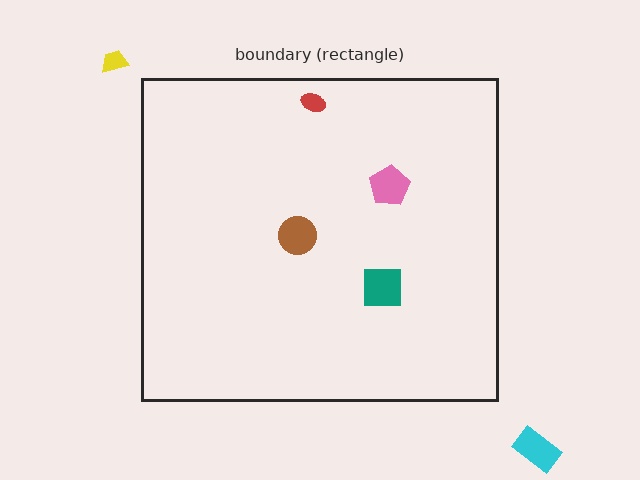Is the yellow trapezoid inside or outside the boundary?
Outside.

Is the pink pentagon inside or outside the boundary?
Inside.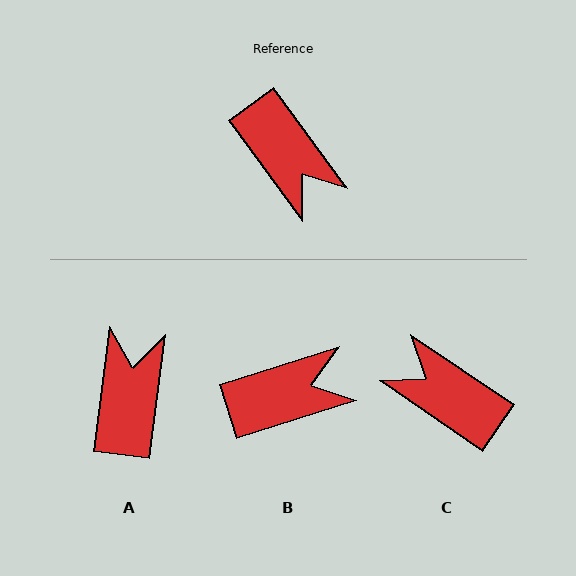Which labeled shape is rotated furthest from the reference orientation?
C, about 160 degrees away.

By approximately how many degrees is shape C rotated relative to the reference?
Approximately 160 degrees clockwise.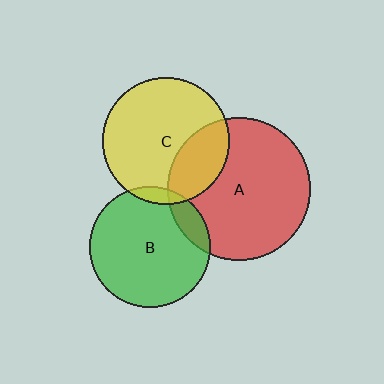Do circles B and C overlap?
Yes.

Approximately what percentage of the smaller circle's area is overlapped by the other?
Approximately 5%.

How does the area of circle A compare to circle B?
Approximately 1.4 times.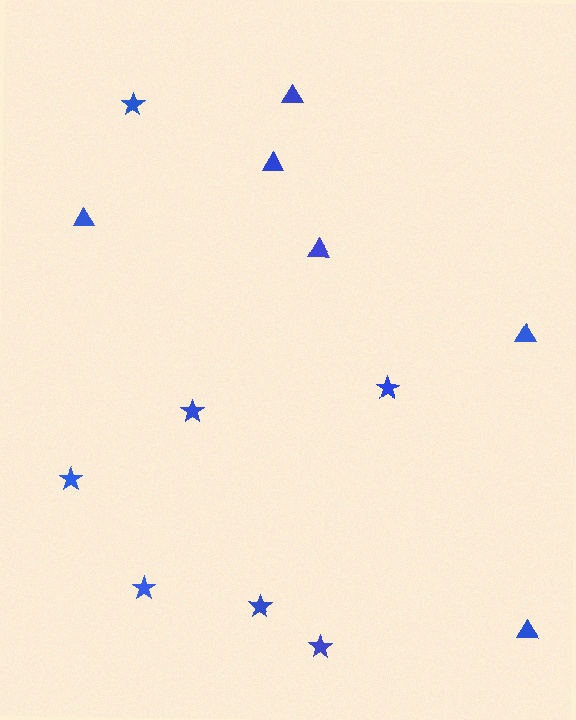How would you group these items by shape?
There are 2 groups: one group of triangles (6) and one group of stars (7).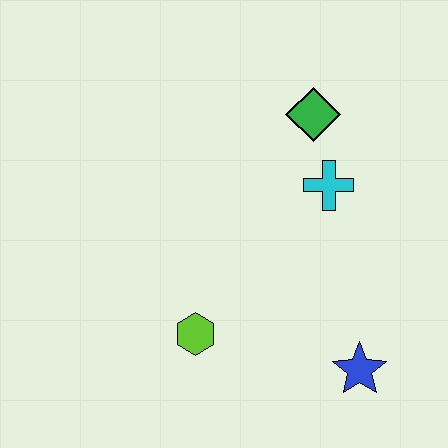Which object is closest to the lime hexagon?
The blue star is closest to the lime hexagon.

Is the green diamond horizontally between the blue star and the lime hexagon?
Yes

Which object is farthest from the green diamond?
The blue star is farthest from the green diamond.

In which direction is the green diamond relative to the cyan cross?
The green diamond is above the cyan cross.